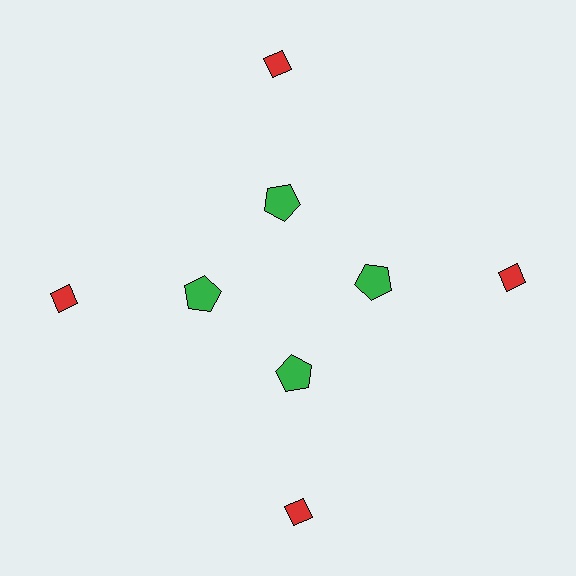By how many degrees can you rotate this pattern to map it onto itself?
The pattern maps onto itself every 90 degrees of rotation.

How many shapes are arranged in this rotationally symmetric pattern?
There are 8 shapes, arranged in 4 groups of 2.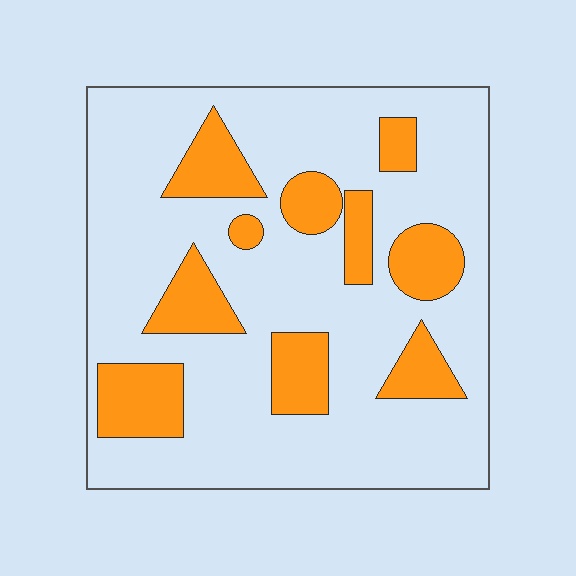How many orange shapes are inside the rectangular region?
10.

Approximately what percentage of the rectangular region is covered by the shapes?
Approximately 25%.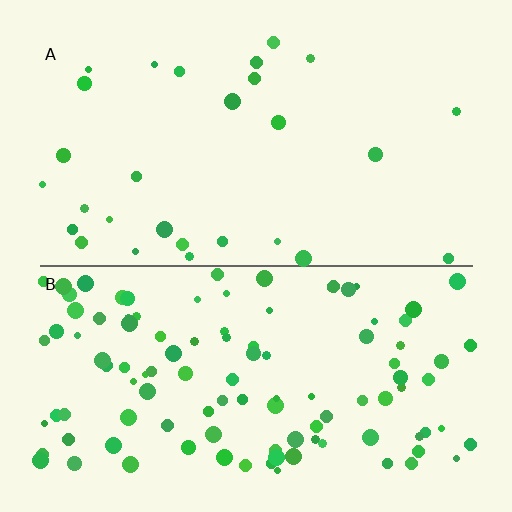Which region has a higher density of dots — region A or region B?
B (the bottom).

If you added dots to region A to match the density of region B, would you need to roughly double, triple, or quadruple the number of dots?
Approximately quadruple.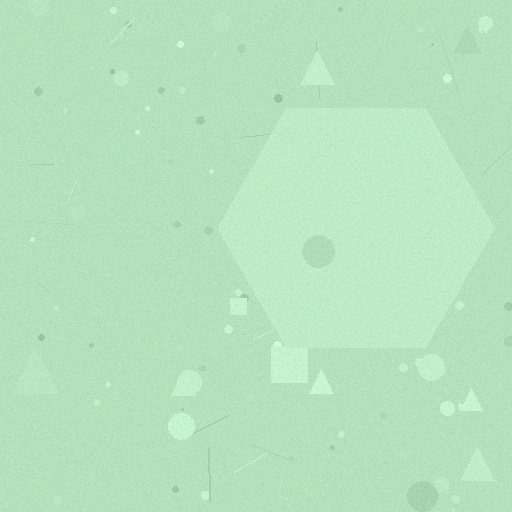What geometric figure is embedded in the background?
A hexagon is embedded in the background.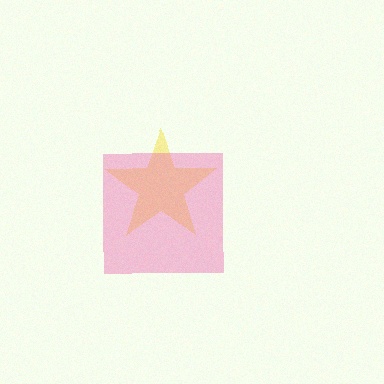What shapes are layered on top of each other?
The layered shapes are: a yellow star, a pink square.